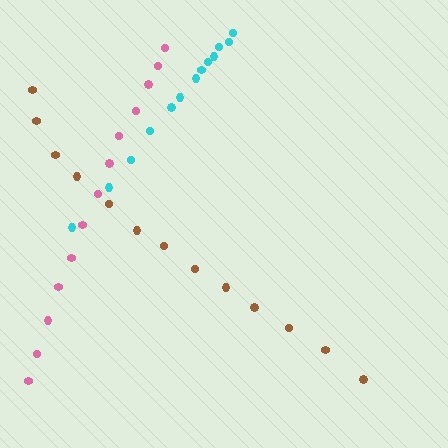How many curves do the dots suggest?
There are 3 distinct paths.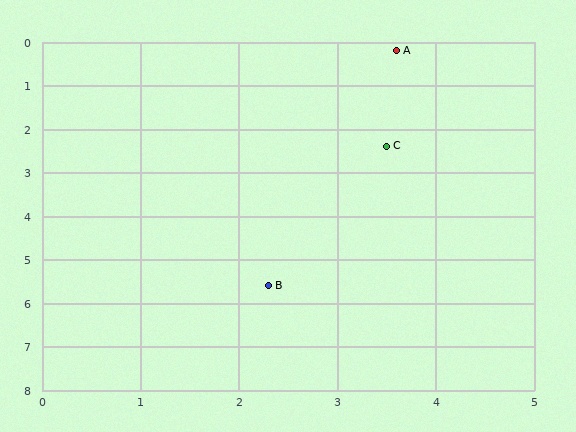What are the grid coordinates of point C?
Point C is at approximately (3.5, 2.4).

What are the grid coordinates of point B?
Point B is at approximately (2.3, 5.6).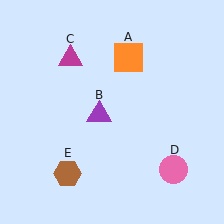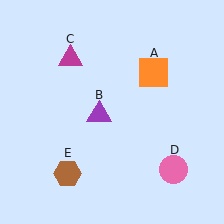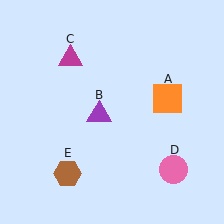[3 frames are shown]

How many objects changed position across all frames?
1 object changed position: orange square (object A).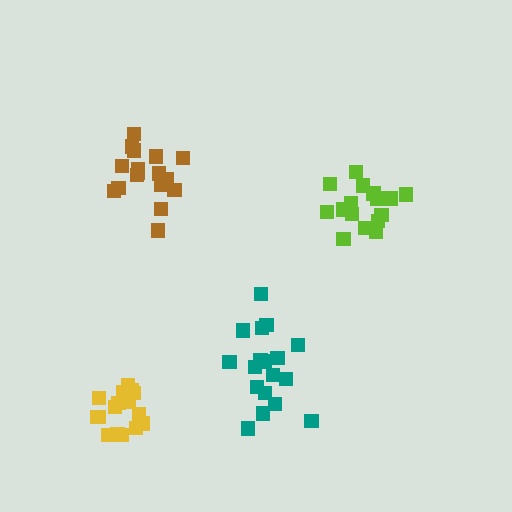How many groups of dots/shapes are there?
There are 4 groups.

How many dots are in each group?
Group 1: 18 dots, Group 2: 16 dots, Group 3: 17 dots, Group 4: 16 dots (67 total).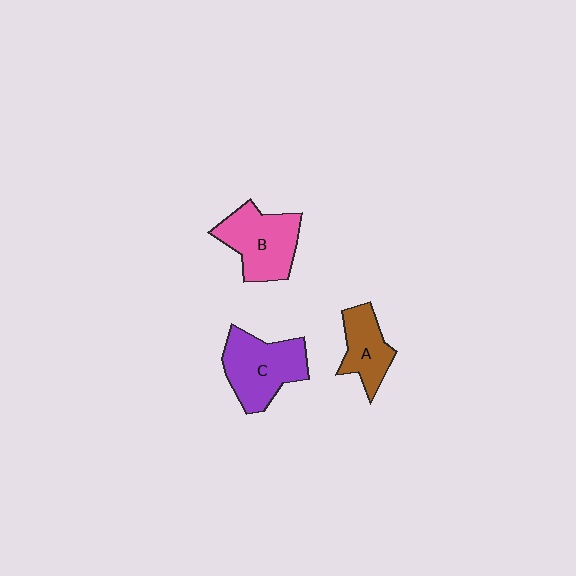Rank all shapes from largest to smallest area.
From largest to smallest: C (purple), B (pink), A (brown).